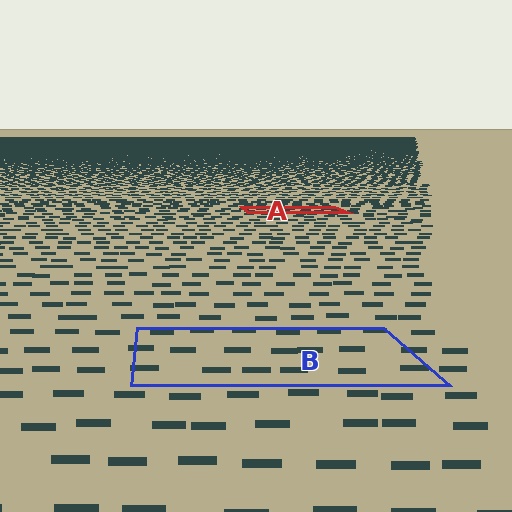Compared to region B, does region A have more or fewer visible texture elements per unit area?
Region A has more texture elements per unit area — they are packed more densely because it is farther away.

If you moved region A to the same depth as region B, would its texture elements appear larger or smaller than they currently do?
They would appear larger. At a closer depth, the same texture elements are projected at a bigger on-screen size.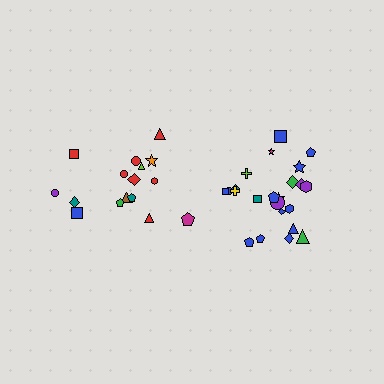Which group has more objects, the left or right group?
The right group.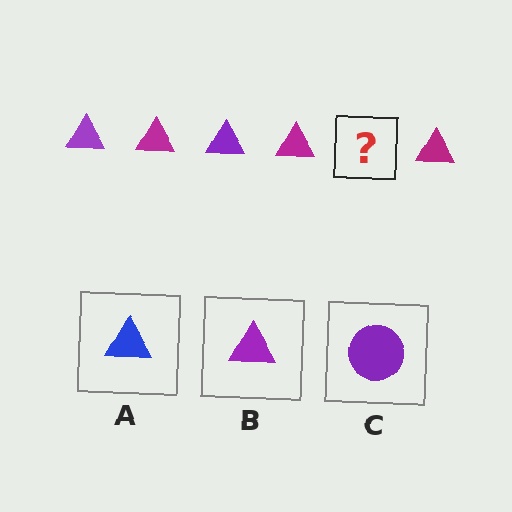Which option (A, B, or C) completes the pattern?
B.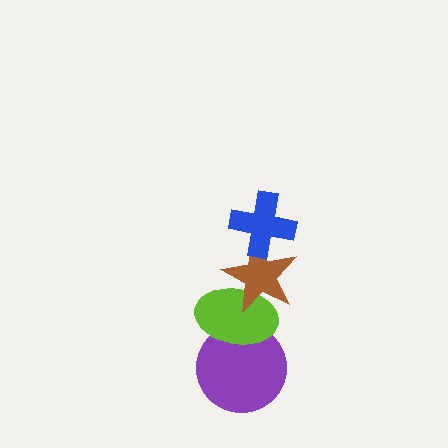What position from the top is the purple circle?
The purple circle is 4th from the top.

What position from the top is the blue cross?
The blue cross is 1st from the top.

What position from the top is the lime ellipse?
The lime ellipse is 3rd from the top.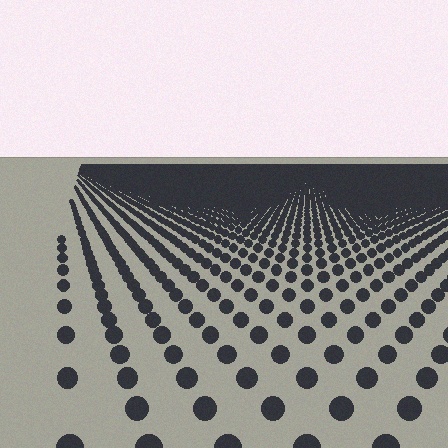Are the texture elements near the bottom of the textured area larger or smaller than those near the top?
Larger. Near the bottom, elements are closer to the viewer and appear at a bigger on-screen size.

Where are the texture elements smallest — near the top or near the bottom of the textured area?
Near the top.